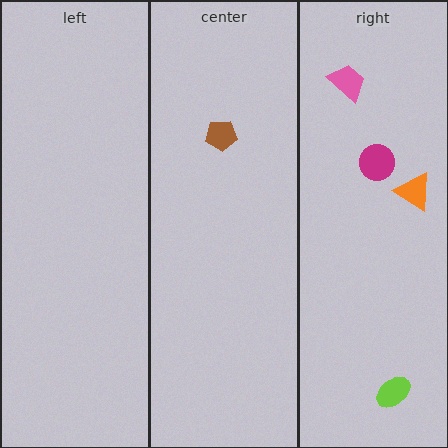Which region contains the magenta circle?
The right region.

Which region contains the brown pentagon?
The center region.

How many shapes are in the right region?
4.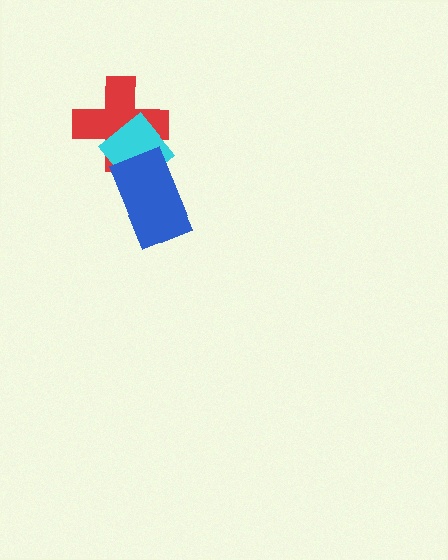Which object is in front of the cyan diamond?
The blue rectangle is in front of the cyan diamond.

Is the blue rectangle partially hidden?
No, no other shape covers it.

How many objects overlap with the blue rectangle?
2 objects overlap with the blue rectangle.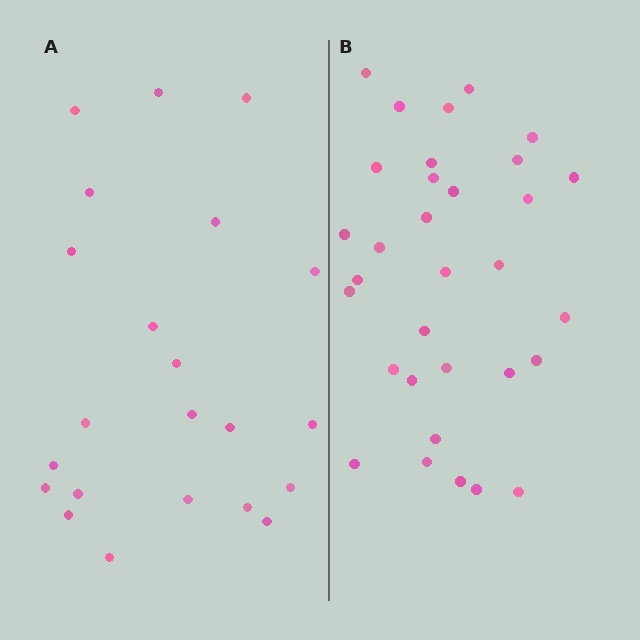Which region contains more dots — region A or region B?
Region B (the right region) has more dots.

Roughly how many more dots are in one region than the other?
Region B has roughly 10 or so more dots than region A.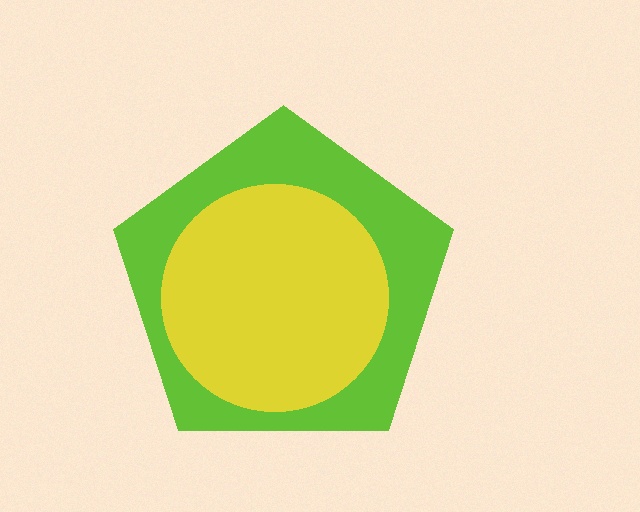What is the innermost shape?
The yellow circle.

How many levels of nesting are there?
2.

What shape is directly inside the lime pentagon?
The yellow circle.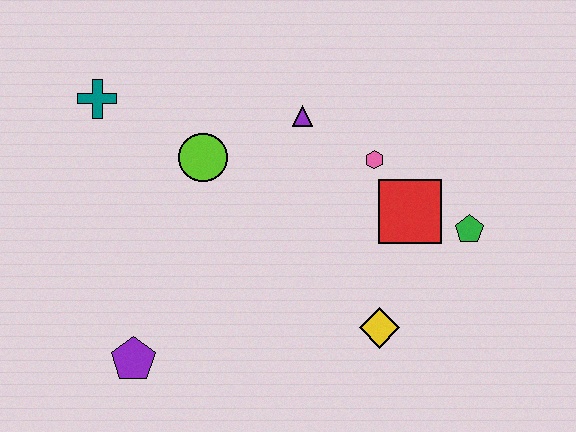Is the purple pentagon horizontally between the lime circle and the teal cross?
Yes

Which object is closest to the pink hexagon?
The red square is closest to the pink hexagon.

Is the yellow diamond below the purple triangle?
Yes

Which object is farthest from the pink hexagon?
The purple pentagon is farthest from the pink hexagon.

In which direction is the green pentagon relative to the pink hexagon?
The green pentagon is to the right of the pink hexagon.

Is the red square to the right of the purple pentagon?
Yes